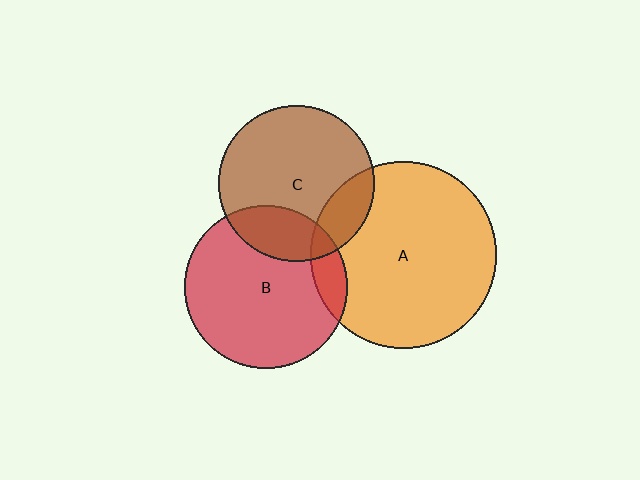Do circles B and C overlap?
Yes.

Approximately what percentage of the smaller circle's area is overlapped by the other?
Approximately 20%.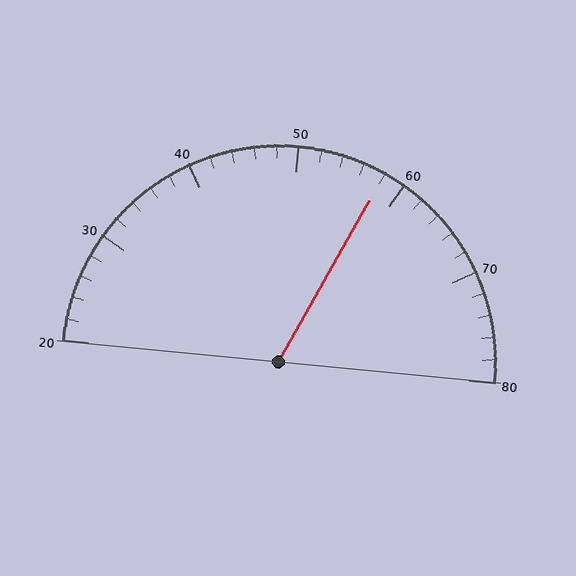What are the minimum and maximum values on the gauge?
The gauge ranges from 20 to 80.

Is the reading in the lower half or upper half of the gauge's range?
The reading is in the upper half of the range (20 to 80).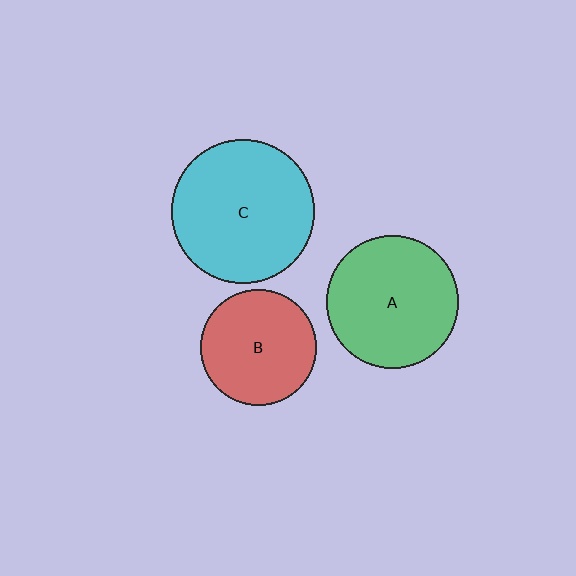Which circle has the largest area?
Circle C (cyan).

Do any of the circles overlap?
No, none of the circles overlap.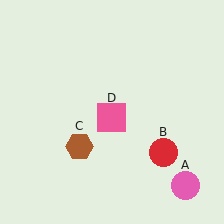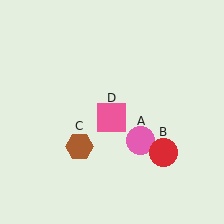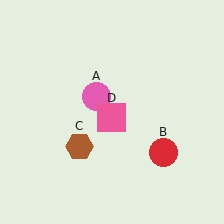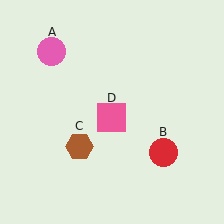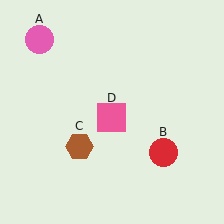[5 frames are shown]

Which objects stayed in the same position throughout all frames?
Red circle (object B) and brown hexagon (object C) and pink square (object D) remained stationary.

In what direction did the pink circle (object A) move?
The pink circle (object A) moved up and to the left.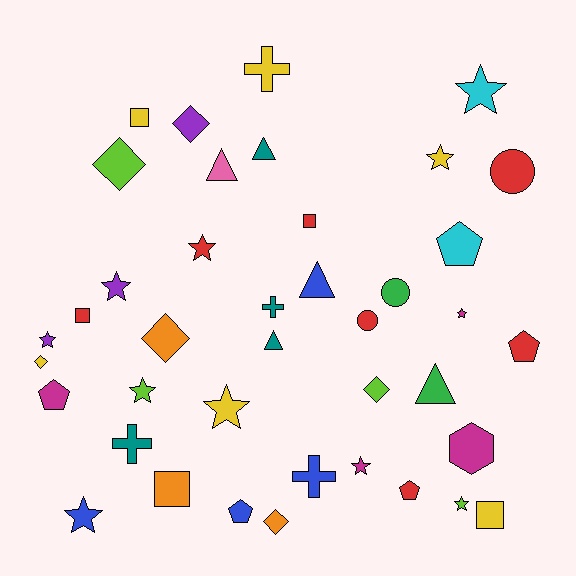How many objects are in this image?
There are 40 objects.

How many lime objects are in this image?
There are 4 lime objects.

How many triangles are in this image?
There are 5 triangles.